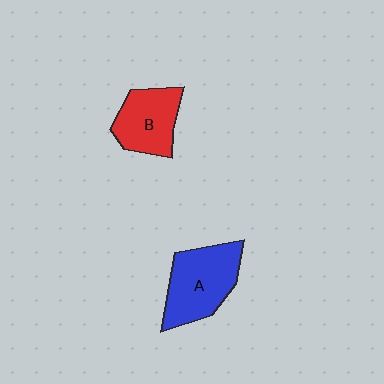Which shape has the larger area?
Shape A (blue).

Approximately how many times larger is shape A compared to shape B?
Approximately 1.3 times.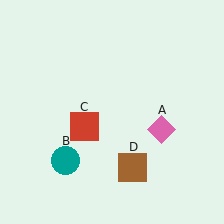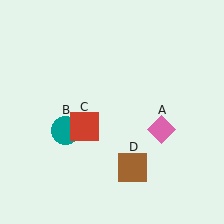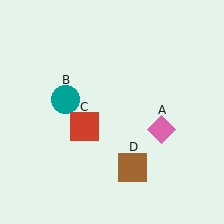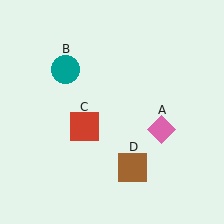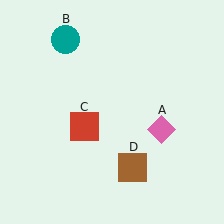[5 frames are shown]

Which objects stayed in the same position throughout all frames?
Pink diamond (object A) and red square (object C) and brown square (object D) remained stationary.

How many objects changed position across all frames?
1 object changed position: teal circle (object B).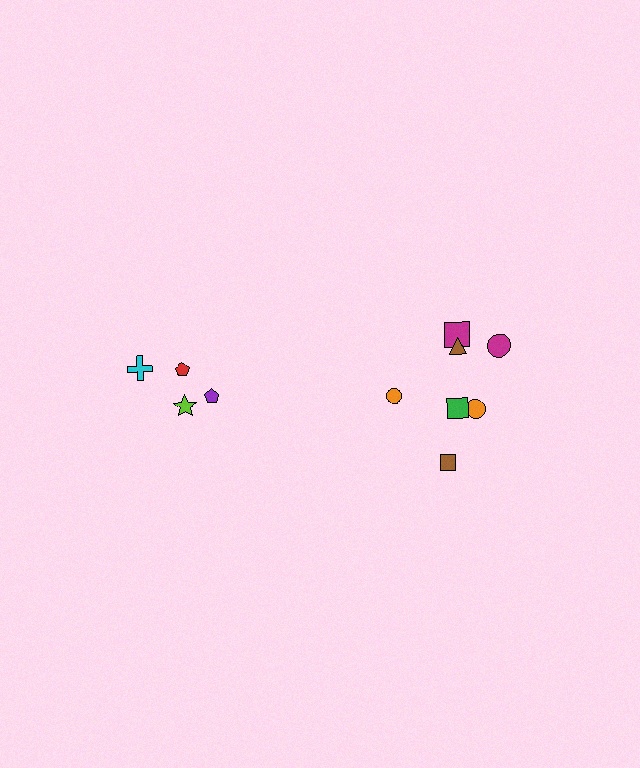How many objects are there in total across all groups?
There are 11 objects.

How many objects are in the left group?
There are 4 objects.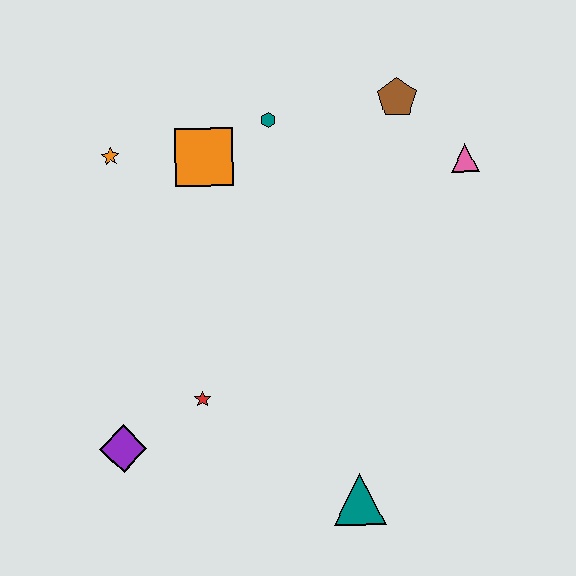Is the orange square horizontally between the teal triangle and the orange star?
Yes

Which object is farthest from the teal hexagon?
The teal triangle is farthest from the teal hexagon.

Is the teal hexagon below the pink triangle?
No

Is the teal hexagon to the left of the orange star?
No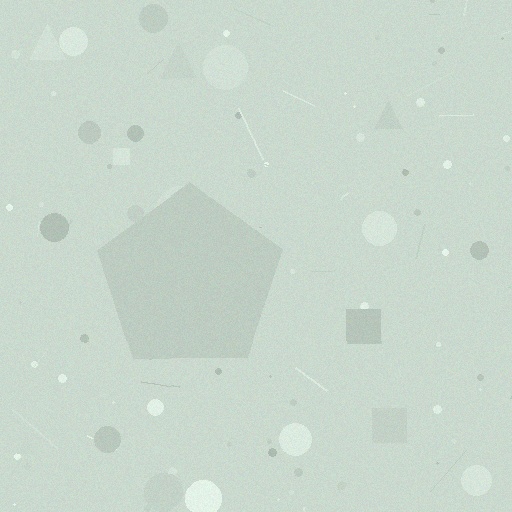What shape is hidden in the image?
A pentagon is hidden in the image.